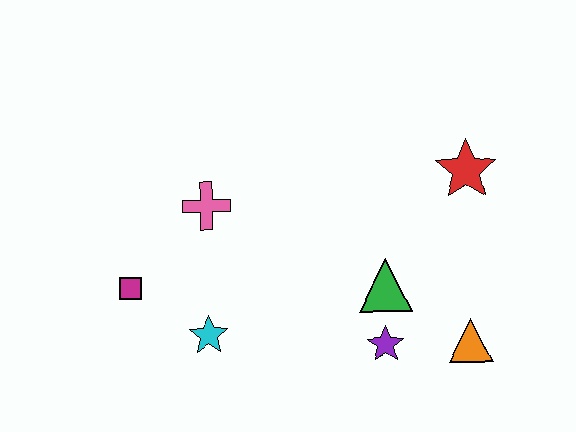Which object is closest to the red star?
The green triangle is closest to the red star.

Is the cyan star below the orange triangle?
No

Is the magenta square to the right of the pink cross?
No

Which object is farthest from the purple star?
The magenta square is farthest from the purple star.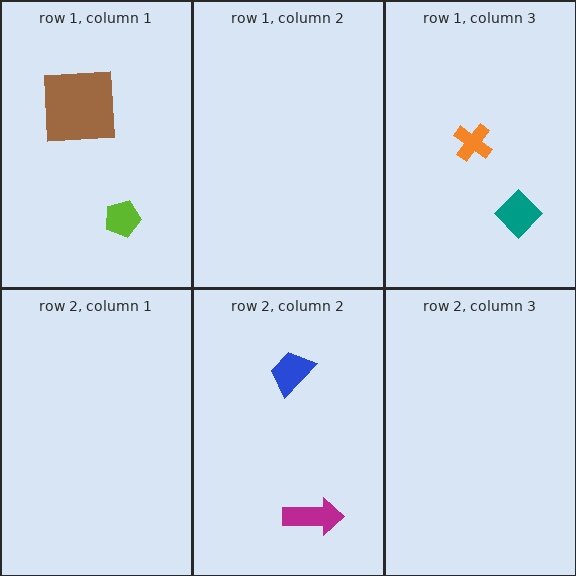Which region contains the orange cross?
The row 1, column 3 region.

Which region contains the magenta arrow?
The row 2, column 2 region.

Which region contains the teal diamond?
The row 1, column 3 region.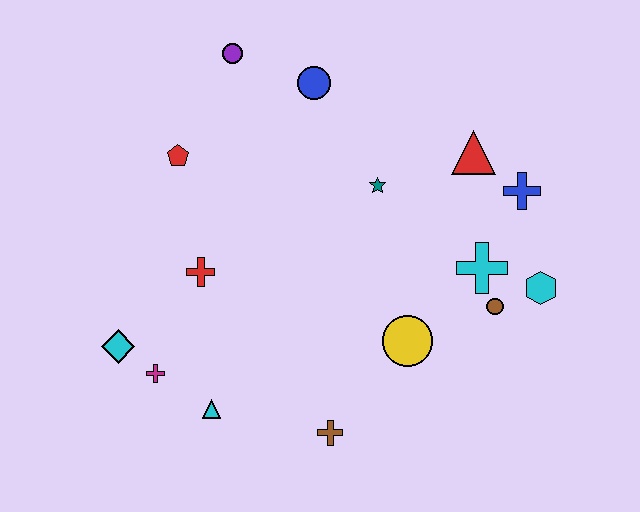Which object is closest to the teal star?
The red triangle is closest to the teal star.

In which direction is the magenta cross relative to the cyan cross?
The magenta cross is to the left of the cyan cross.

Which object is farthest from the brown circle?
The cyan diamond is farthest from the brown circle.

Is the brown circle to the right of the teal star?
Yes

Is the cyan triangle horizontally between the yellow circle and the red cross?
Yes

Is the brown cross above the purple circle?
No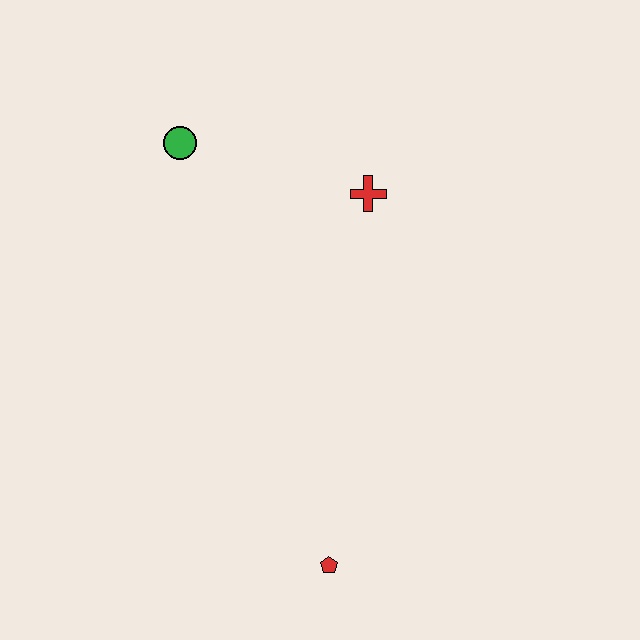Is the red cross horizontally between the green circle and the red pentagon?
No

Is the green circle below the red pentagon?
No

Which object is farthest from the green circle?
The red pentagon is farthest from the green circle.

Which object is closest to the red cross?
The green circle is closest to the red cross.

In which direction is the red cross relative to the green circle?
The red cross is to the right of the green circle.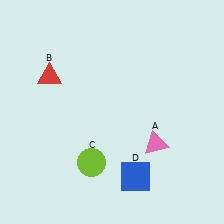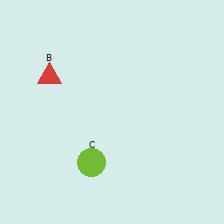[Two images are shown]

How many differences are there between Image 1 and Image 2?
There are 2 differences between the two images.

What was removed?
The pink triangle (A), the blue square (D) were removed in Image 2.